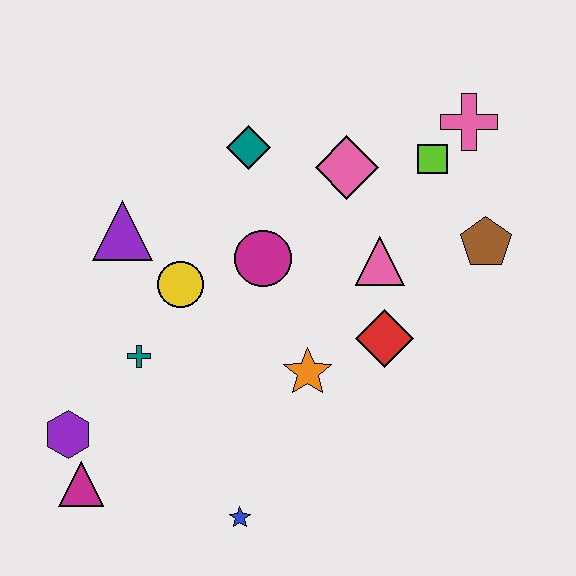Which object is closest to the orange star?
The red diamond is closest to the orange star.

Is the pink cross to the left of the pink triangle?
No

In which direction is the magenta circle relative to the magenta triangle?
The magenta circle is above the magenta triangle.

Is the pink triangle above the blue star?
Yes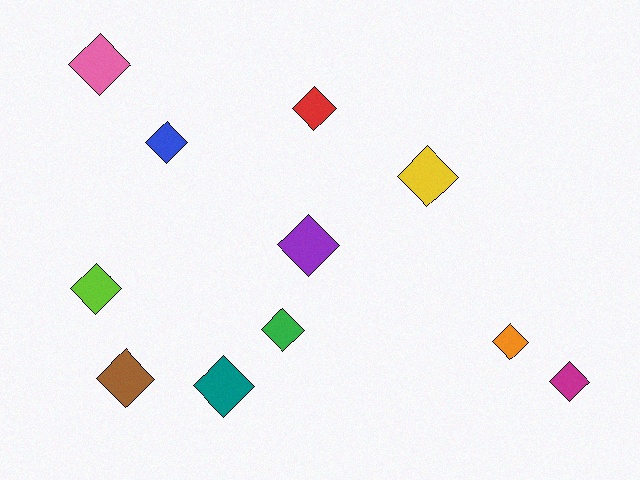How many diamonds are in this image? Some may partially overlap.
There are 11 diamonds.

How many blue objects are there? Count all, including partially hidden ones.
There is 1 blue object.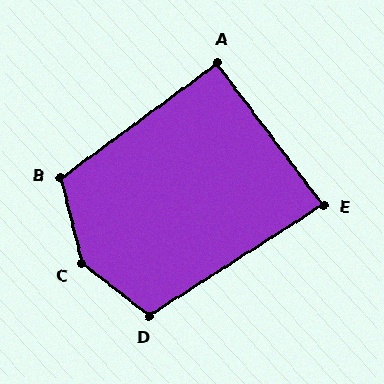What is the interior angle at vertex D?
Approximately 109 degrees (obtuse).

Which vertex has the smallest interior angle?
E, at approximately 86 degrees.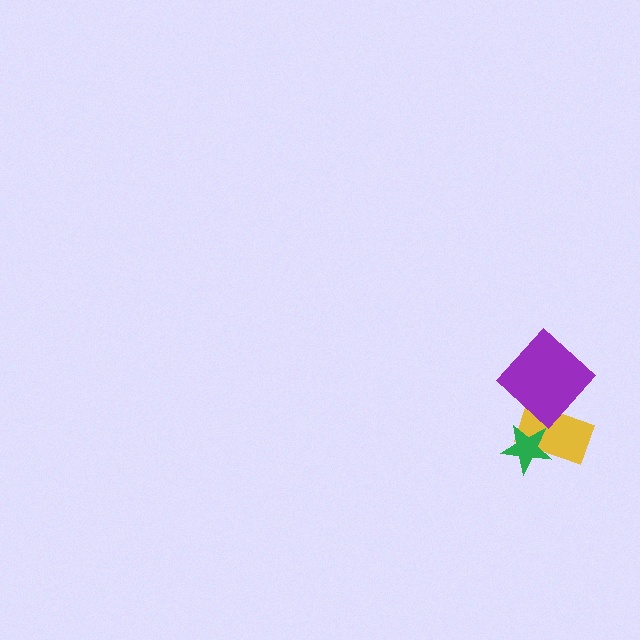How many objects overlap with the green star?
1 object overlaps with the green star.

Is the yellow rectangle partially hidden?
Yes, it is partially covered by another shape.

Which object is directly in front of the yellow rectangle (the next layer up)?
The purple diamond is directly in front of the yellow rectangle.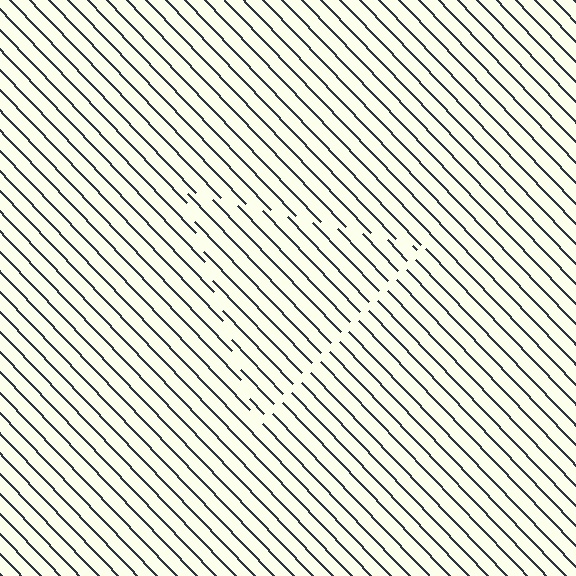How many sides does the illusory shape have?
3 sides — the line-ends trace a triangle.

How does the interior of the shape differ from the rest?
The interior of the shape contains the same grating, shifted by half a period — the contour is defined by the phase discontinuity where line-ends from the inner and outer gratings abut.